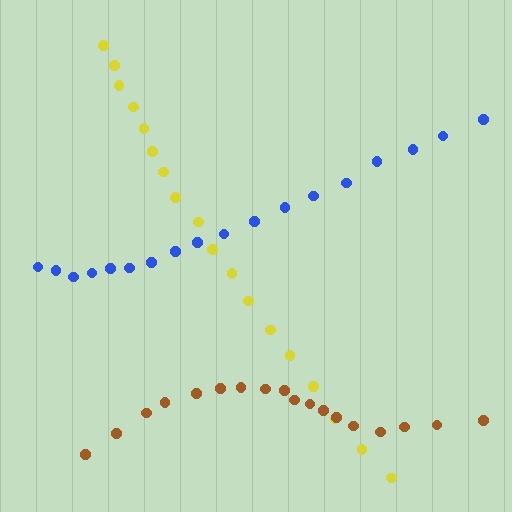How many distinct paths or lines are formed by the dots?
There are 3 distinct paths.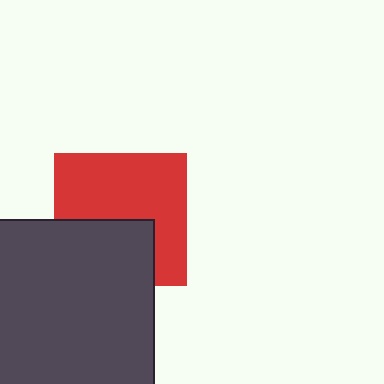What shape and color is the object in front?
The object in front is a dark gray square.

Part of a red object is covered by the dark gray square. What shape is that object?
It is a square.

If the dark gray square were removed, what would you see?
You would see the complete red square.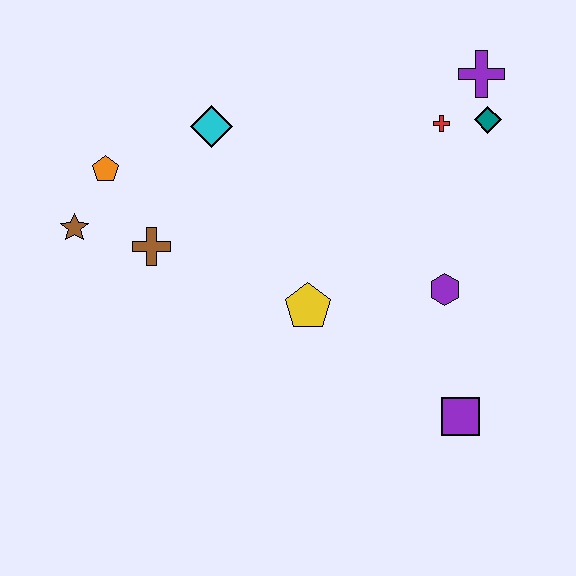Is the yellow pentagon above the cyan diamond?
No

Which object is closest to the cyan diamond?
The orange pentagon is closest to the cyan diamond.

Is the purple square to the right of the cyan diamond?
Yes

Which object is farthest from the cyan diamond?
The purple square is farthest from the cyan diamond.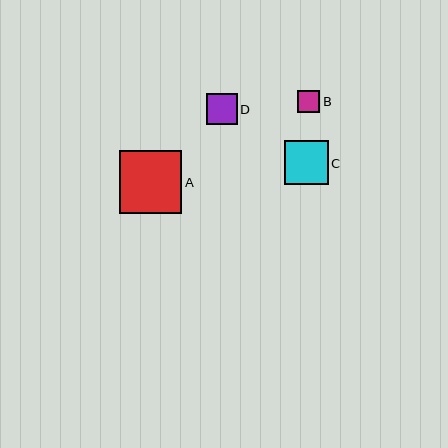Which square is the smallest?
Square B is the smallest with a size of approximately 22 pixels.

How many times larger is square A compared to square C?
Square A is approximately 1.4 times the size of square C.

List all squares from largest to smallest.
From largest to smallest: A, C, D, B.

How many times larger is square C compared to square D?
Square C is approximately 1.4 times the size of square D.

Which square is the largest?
Square A is the largest with a size of approximately 63 pixels.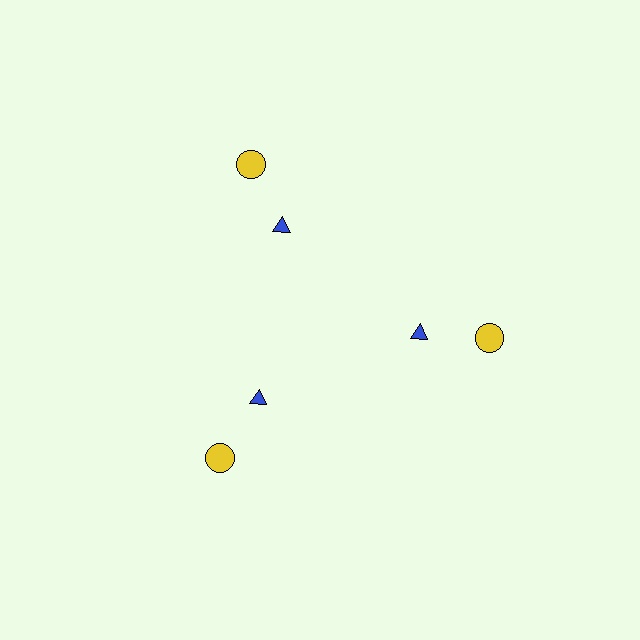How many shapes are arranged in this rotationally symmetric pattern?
There are 6 shapes, arranged in 3 groups of 2.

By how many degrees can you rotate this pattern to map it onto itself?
The pattern maps onto itself every 120 degrees of rotation.